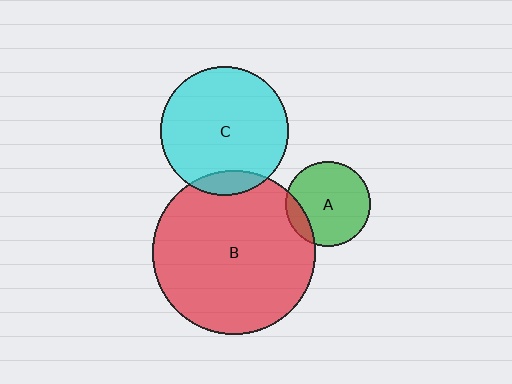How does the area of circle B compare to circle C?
Approximately 1.6 times.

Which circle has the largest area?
Circle B (red).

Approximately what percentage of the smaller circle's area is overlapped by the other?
Approximately 10%.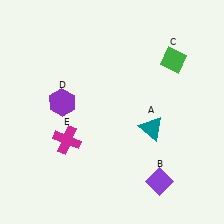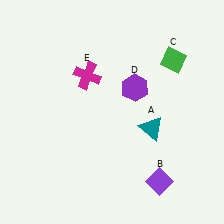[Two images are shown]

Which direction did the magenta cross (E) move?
The magenta cross (E) moved up.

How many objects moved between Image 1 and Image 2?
2 objects moved between the two images.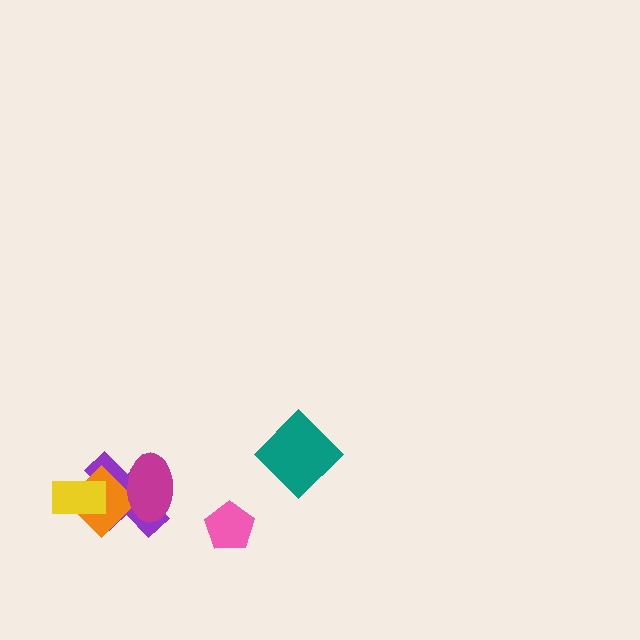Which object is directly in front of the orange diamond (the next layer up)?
The magenta ellipse is directly in front of the orange diamond.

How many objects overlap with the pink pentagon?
0 objects overlap with the pink pentagon.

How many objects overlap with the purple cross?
3 objects overlap with the purple cross.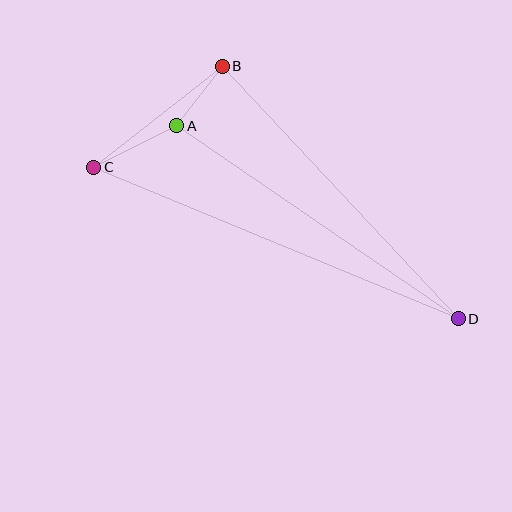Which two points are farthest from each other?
Points C and D are farthest from each other.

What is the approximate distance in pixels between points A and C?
The distance between A and C is approximately 93 pixels.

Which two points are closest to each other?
Points A and B are closest to each other.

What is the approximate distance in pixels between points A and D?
The distance between A and D is approximately 342 pixels.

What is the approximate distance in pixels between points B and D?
The distance between B and D is approximately 346 pixels.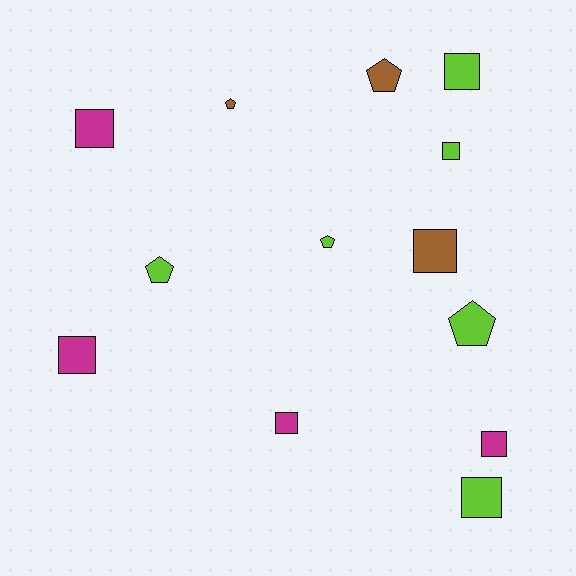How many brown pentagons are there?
There are 2 brown pentagons.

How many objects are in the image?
There are 13 objects.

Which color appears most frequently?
Lime, with 6 objects.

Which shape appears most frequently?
Square, with 8 objects.